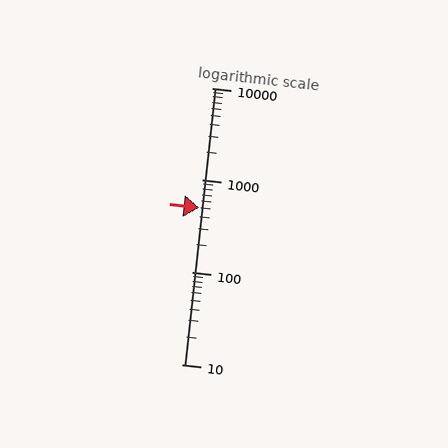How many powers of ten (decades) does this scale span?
The scale spans 3 decades, from 10 to 10000.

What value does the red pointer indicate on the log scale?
The pointer indicates approximately 500.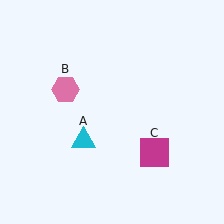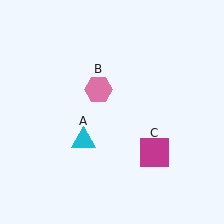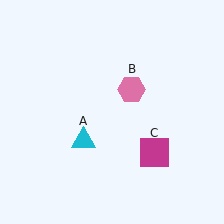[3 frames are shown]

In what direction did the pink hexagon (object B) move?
The pink hexagon (object B) moved right.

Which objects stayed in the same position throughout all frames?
Cyan triangle (object A) and magenta square (object C) remained stationary.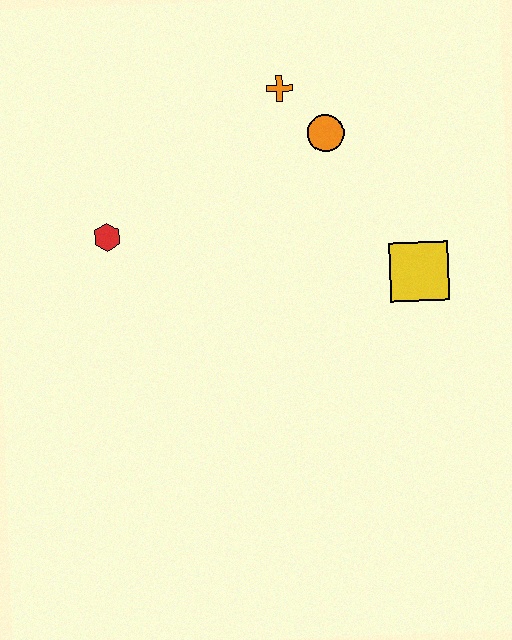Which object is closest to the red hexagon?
The orange cross is closest to the red hexagon.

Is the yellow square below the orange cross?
Yes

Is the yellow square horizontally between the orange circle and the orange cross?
No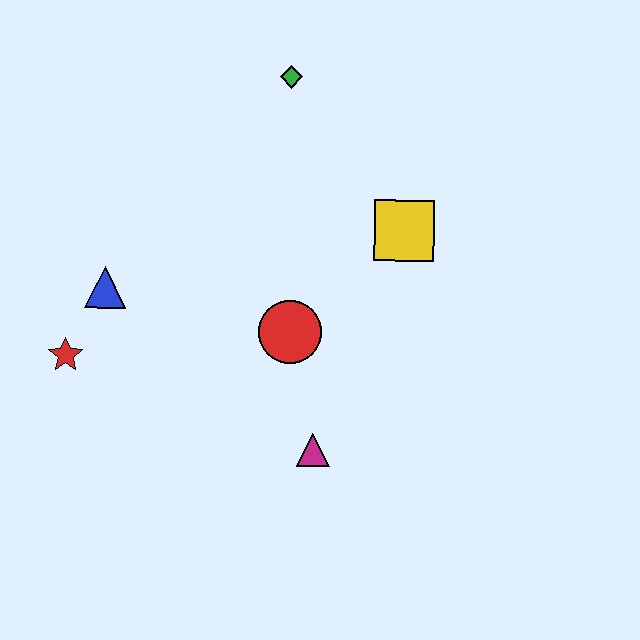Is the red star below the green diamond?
Yes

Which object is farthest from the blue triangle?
The yellow square is farthest from the blue triangle.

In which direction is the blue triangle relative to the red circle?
The blue triangle is to the left of the red circle.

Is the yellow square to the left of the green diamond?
No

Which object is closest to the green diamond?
The yellow square is closest to the green diamond.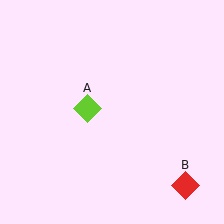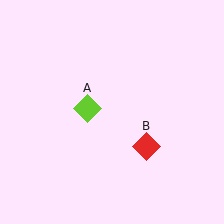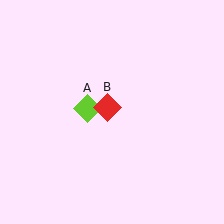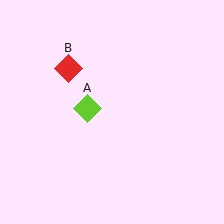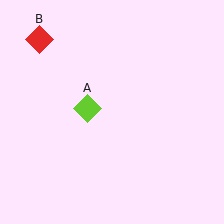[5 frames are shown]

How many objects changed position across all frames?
1 object changed position: red diamond (object B).